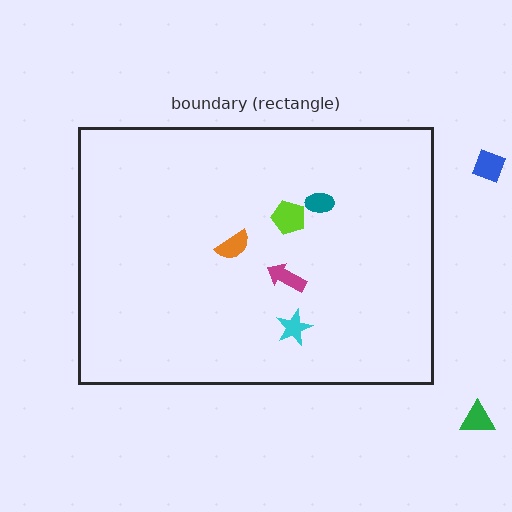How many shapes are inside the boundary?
5 inside, 2 outside.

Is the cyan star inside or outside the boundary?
Inside.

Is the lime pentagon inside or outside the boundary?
Inside.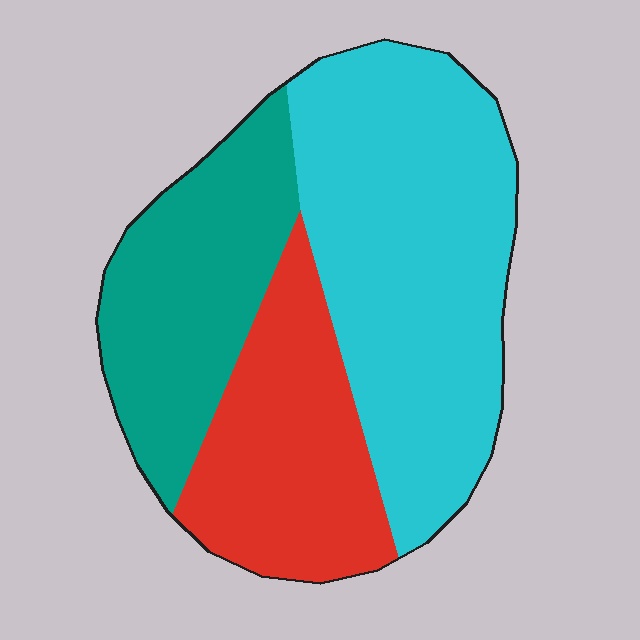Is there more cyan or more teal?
Cyan.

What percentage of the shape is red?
Red takes up about one quarter (1/4) of the shape.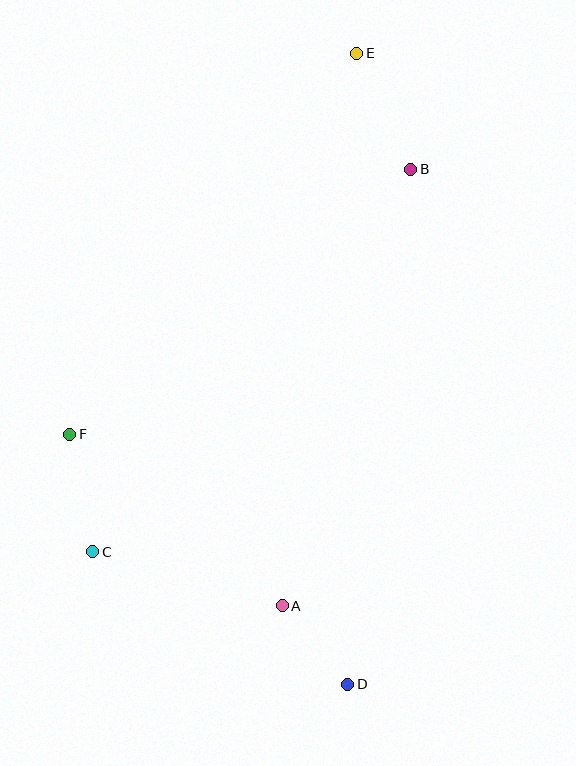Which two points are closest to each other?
Points A and D are closest to each other.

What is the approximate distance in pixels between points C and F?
The distance between C and F is approximately 120 pixels.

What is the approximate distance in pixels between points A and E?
The distance between A and E is approximately 557 pixels.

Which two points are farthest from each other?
Points D and E are farthest from each other.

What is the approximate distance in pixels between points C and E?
The distance between C and E is approximately 564 pixels.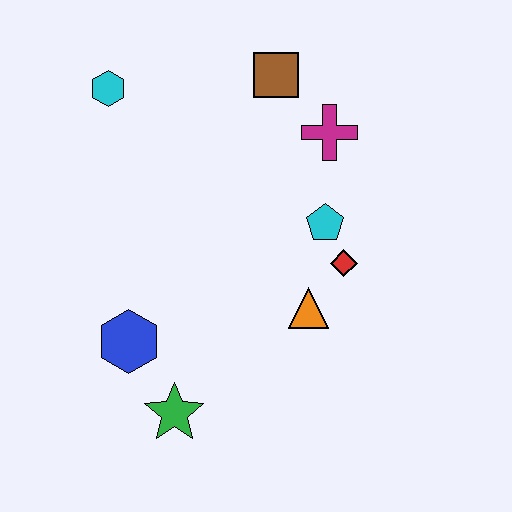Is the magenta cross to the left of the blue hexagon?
No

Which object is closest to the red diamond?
The cyan pentagon is closest to the red diamond.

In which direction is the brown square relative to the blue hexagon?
The brown square is above the blue hexagon.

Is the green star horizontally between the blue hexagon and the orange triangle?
Yes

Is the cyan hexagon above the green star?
Yes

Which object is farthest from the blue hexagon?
The brown square is farthest from the blue hexagon.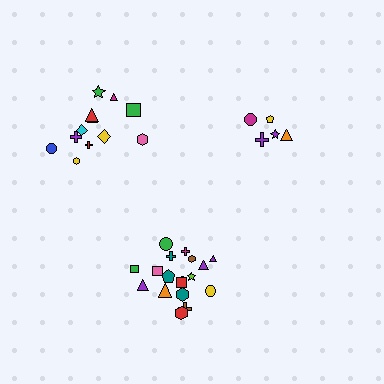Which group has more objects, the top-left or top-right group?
The top-left group.